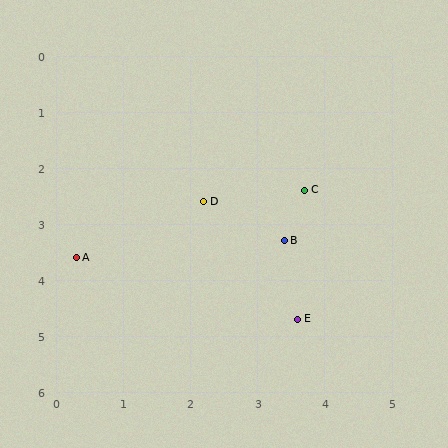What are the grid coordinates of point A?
Point A is at approximately (0.3, 3.6).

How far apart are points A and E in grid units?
Points A and E are about 3.5 grid units apart.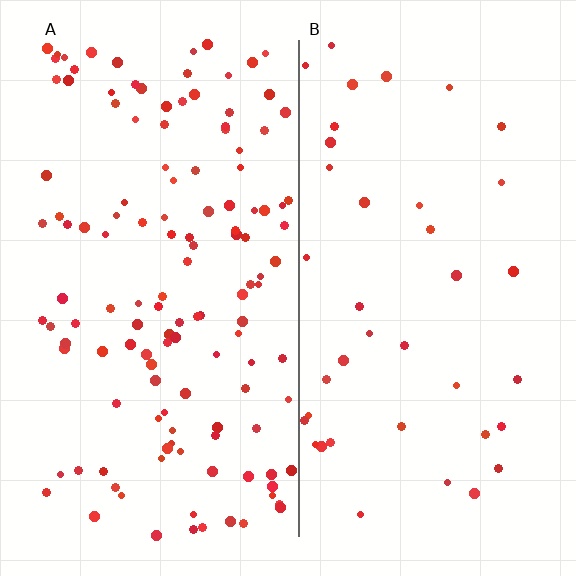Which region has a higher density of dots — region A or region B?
A (the left).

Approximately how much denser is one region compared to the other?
Approximately 3.3× — region A over region B.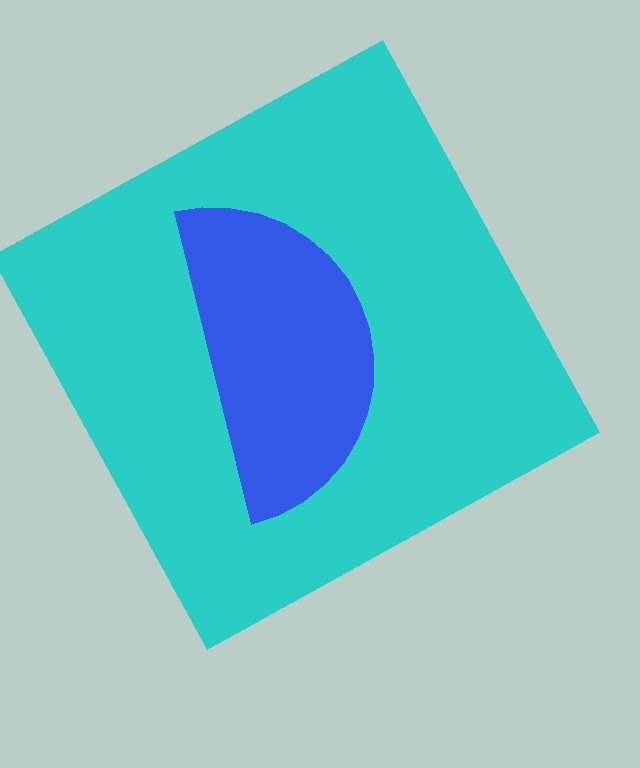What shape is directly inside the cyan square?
The blue semicircle.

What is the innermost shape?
The blue semicircle.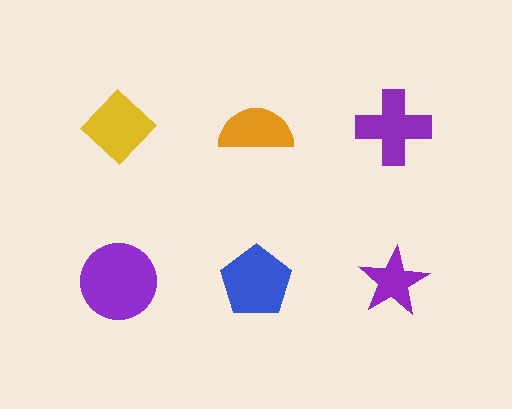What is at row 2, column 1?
A purple circle.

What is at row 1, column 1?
A yellow diamond.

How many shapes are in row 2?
3 shapes.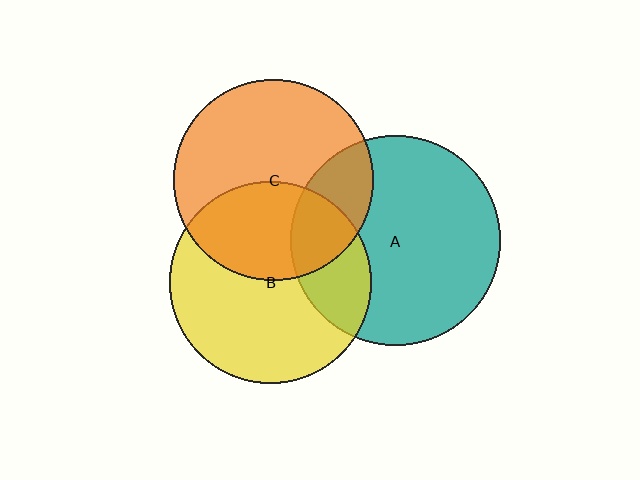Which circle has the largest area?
Circle A (teal).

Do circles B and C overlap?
Yes.